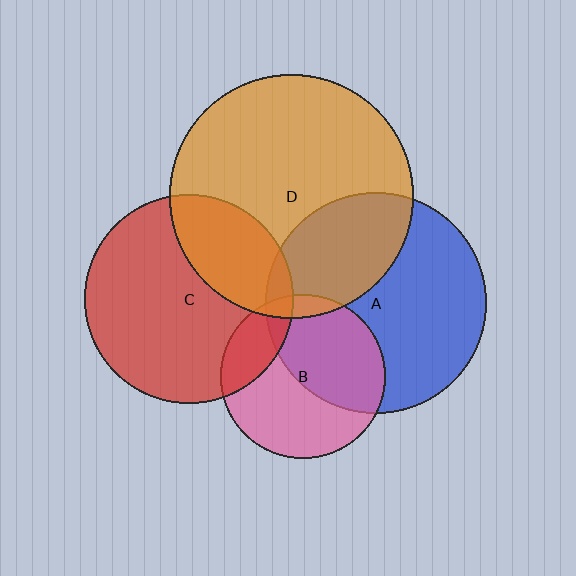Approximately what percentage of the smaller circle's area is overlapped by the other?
Approximately 5%.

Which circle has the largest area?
Circle D (orange).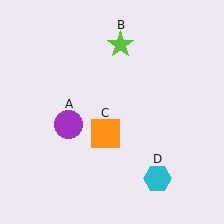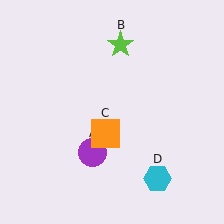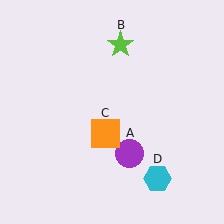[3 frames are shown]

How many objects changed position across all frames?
1 object changed position: purple circle (object A).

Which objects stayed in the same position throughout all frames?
Lime star (object B) and orange square (object C) and cyan hexagon (object D) remained stationary.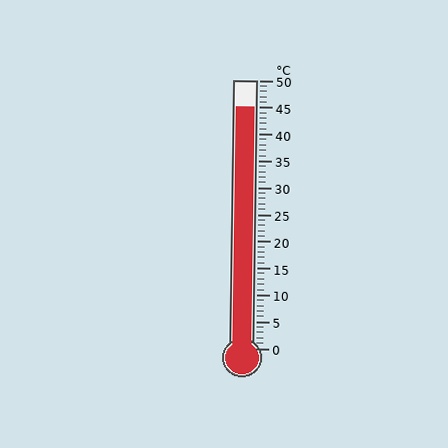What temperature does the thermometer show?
The thermometer shows approximately 45°C.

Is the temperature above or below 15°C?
The temperature is above 15°C.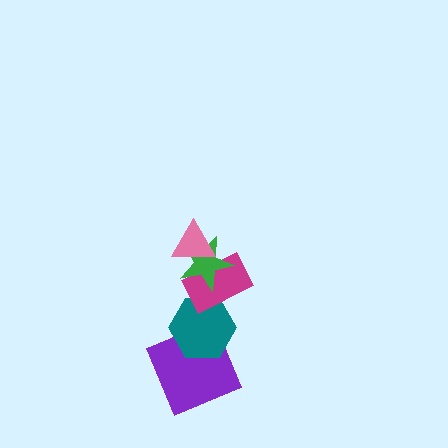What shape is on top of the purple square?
The teal hexagon is on top of the purple square.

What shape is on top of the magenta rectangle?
The green star is on top of the magenta rectangle.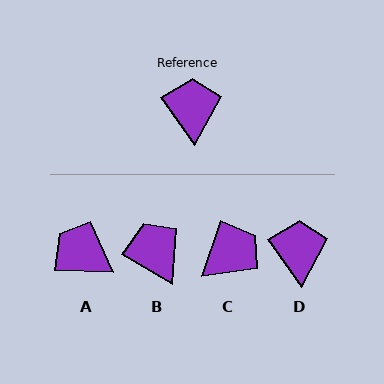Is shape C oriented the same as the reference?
No, it is off by about 54 degrees.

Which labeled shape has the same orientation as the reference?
D.